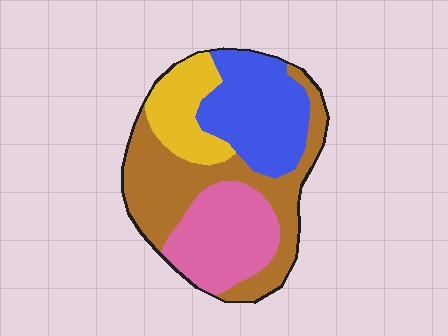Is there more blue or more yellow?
Blue.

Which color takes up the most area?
Brown, at roughly 35%.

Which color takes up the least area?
Yellow, at roughly 15%.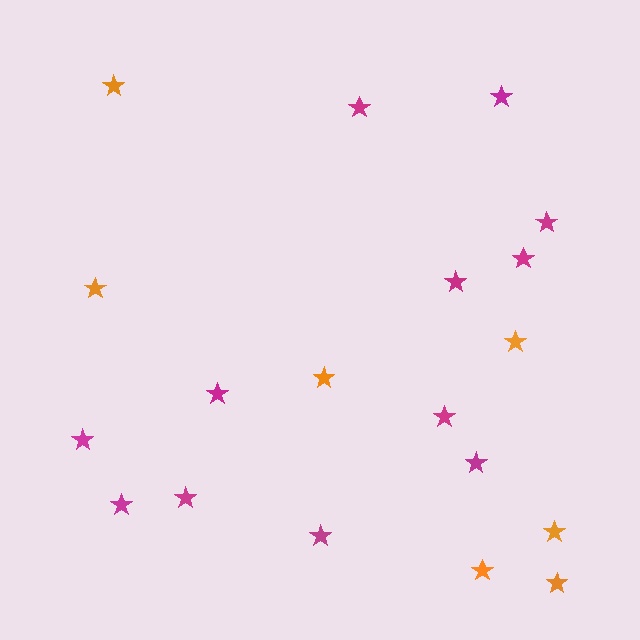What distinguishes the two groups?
There are 2 groups: one group of magenta stars (12) and one group of orange stars (7).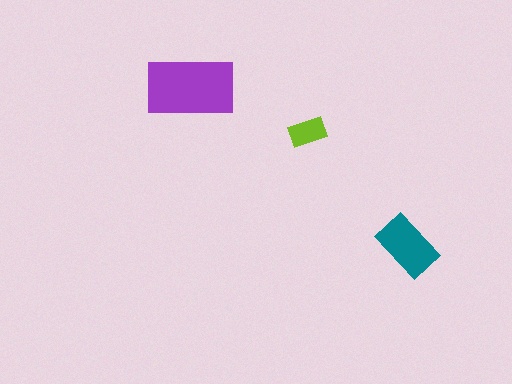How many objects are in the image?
There are 3 objects in the image.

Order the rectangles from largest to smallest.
the purple one, the teal one, the lime one.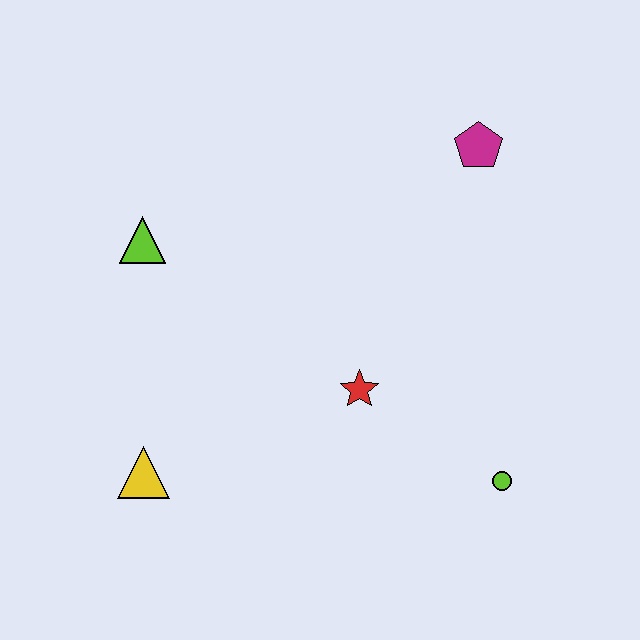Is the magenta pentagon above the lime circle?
Yes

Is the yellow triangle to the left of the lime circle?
Yes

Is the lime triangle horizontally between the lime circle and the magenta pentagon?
No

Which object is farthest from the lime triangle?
The lime circle is farthest from the lime triangle.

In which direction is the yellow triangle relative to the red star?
The yellow triangle is to the left of the red star.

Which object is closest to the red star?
The lime circle is closest to the red star.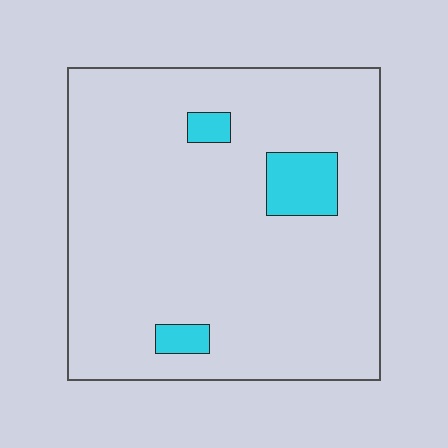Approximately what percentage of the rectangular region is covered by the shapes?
Approximately 10%.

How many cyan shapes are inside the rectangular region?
3.